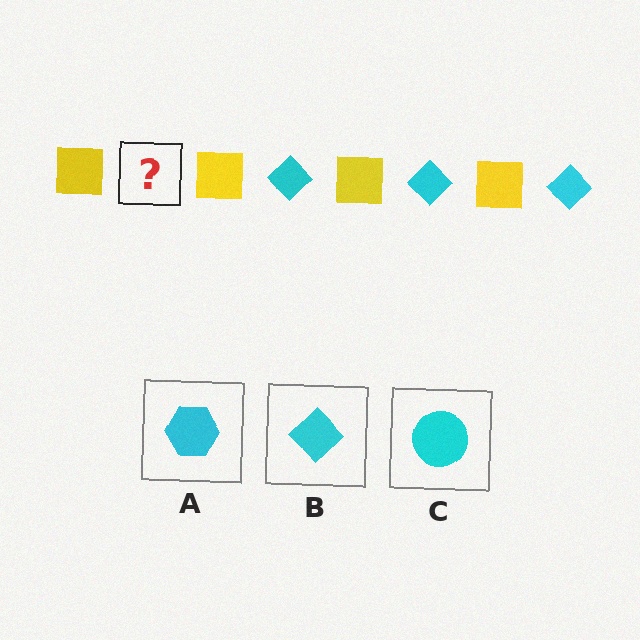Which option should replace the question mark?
Option B.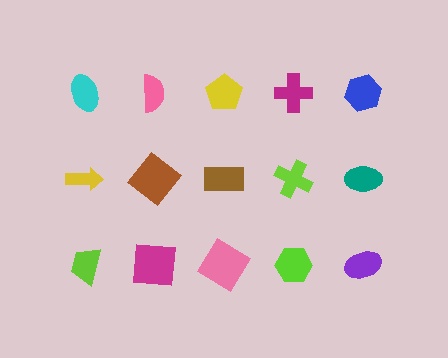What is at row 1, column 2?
A pink semicircle.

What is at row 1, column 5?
A blue hexagon.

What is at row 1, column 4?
A magenta cross.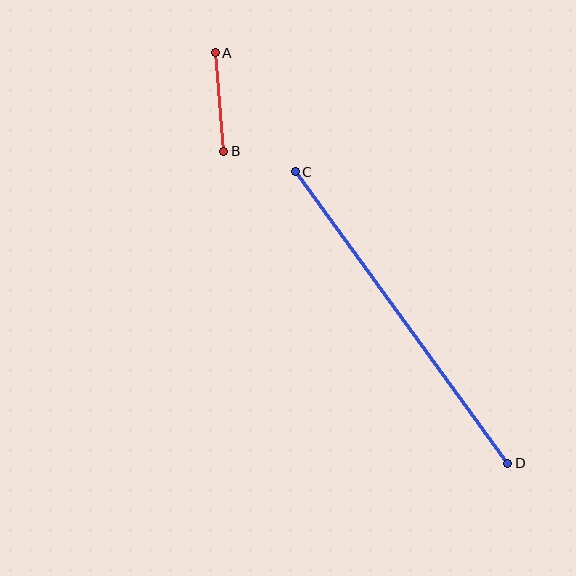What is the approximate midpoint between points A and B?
The midpoint is at approximately (220, 102) pixels.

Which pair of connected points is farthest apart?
Points C and D are farthest apart.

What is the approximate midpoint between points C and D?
The midpoint is at approximately (402, 317) pixels.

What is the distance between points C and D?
The distance is approximately 361 pixels.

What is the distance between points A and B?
The distance is approximately 99 pixels.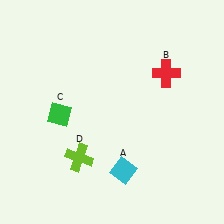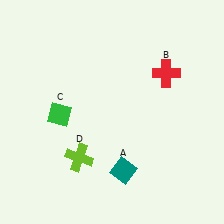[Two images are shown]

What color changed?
The diamond (A) changed from cyan in Image 1 to teal in Image 2.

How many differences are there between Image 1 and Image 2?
There is 1 difference between the two images.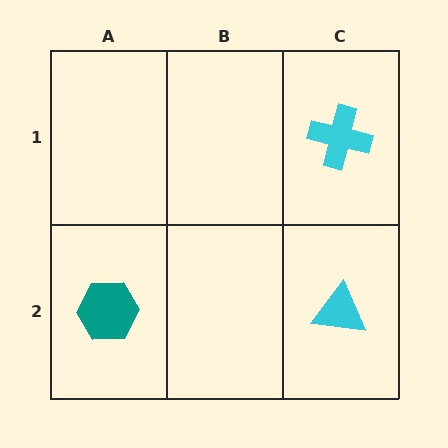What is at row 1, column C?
A cyan cross.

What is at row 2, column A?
A teal hexagon.